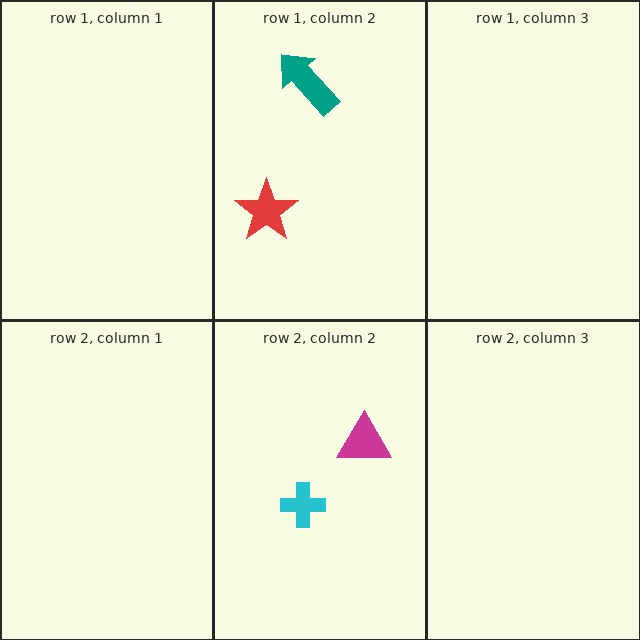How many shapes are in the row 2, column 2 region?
2.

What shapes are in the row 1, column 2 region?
The teal arrow, the red star.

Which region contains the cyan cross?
The row 2, column 2 region.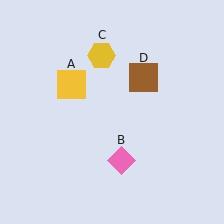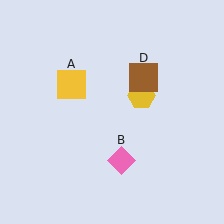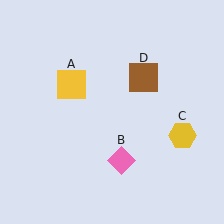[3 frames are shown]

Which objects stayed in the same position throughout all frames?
Yellow square (object A) and pink diamond (object B) and brown square (object D) remained stationary.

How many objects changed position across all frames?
1 object changed position: yellow hexagon (object C).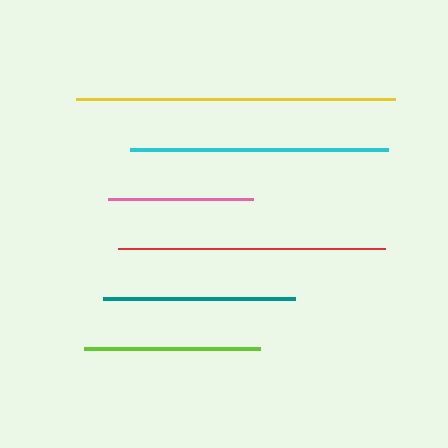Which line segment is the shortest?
The pink line is the shortest at approximately 145 pixels.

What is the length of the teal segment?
The teal segment is approximately 192 pixels long.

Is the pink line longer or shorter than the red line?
The red line is longer than the pink line.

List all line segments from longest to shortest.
From longest to shortest: yellow, red, cyan, teal, lime, pink.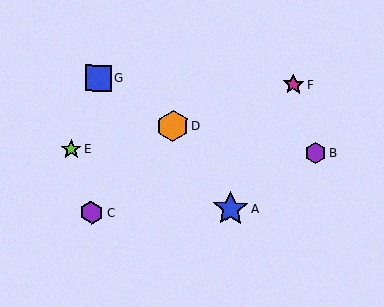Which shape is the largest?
The blue star (labeled A) is the largest.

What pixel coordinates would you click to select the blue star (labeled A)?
Click at (231, 209) to select the blue star A.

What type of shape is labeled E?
Shape E is a lime star.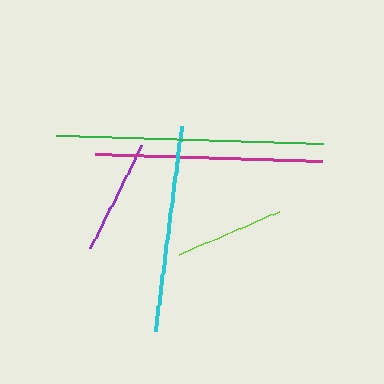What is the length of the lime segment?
The lime segment is approximately 110 pixels long.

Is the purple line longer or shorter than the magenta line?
The magenta line is longer than the purple line.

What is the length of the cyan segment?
The cyan segment is approximately 207 pixels long.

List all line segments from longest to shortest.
From longest to shortest: green, magenta, cyan, purple, lime.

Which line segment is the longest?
The green line is the longest at approximately 267 pixels.